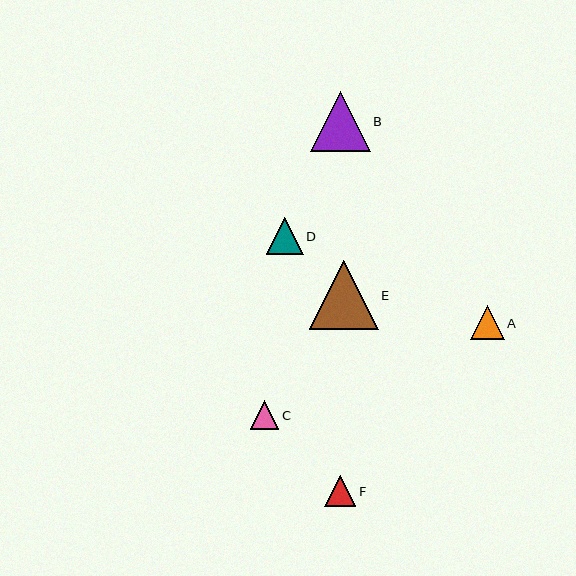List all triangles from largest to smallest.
From largest to smallest: E, B, D, A, F, C.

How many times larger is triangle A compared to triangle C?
Triangle A is approximately 1.2 times the size of triangle C.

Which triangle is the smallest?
Triangle C is the smallest with a size of approximately 29 pixels.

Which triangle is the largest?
Triangle E is the largest with a size of approximately 68 pixels.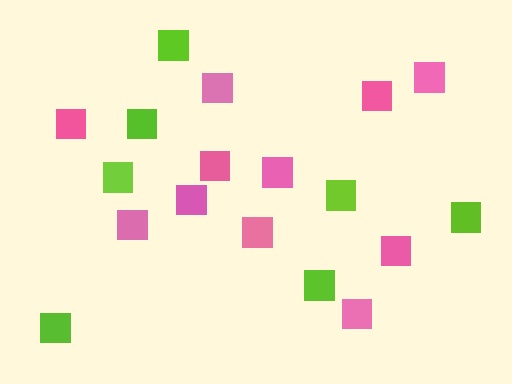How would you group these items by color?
There are 2 groups: one group of lime squares (7) and one group of pink squares (11).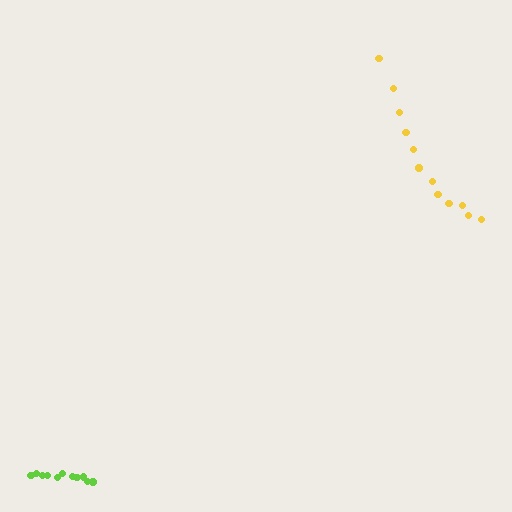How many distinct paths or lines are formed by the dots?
There are 2 distinct paths.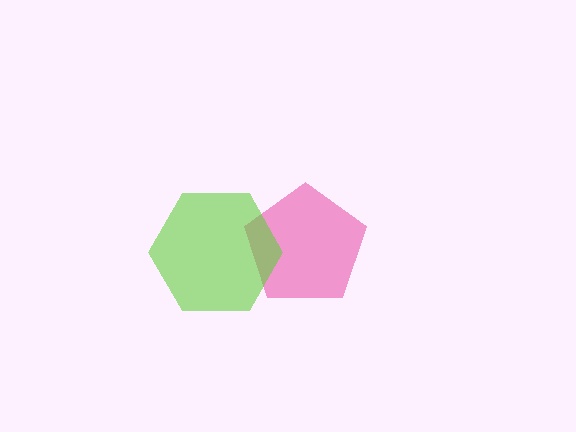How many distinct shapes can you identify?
There are 2 distinct shapes: a pink pentagon, a lime hexagon.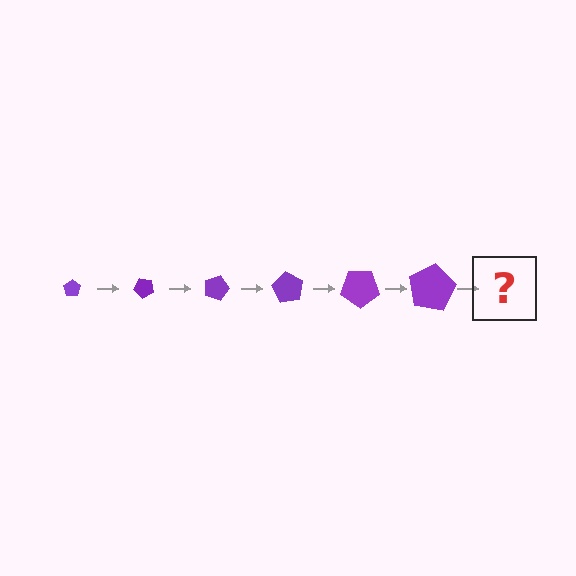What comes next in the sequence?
The next element should be a pentagon, larger than the previous one and rotated 270 degrees from the start.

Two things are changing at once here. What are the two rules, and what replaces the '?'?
The two rules are that the pentagon grows larger each step and it rotates 45 degrees each step. The '?' should be a pentagon, larger than the previous one and rotated 270 degrees from the start.